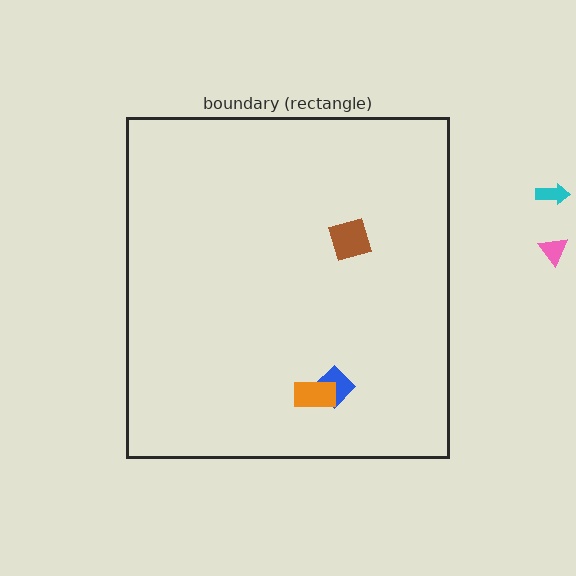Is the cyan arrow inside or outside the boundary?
Outside.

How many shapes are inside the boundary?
3 inside, 2 outside.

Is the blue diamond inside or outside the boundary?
Inside.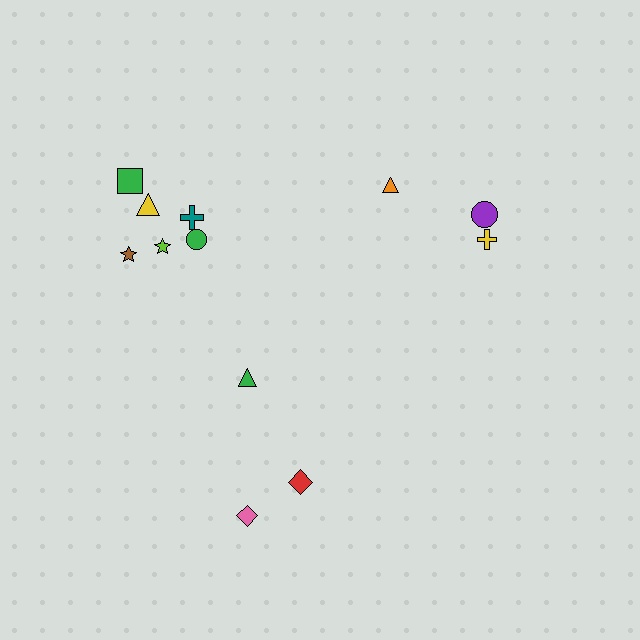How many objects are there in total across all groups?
There are 12 objects.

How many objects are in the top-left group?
There are 6 objects.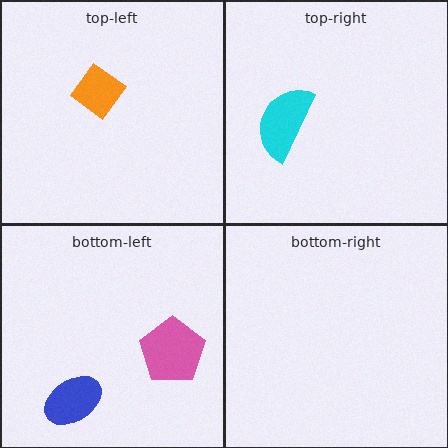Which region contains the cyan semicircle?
The top-right region.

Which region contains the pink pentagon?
The bottom-left region.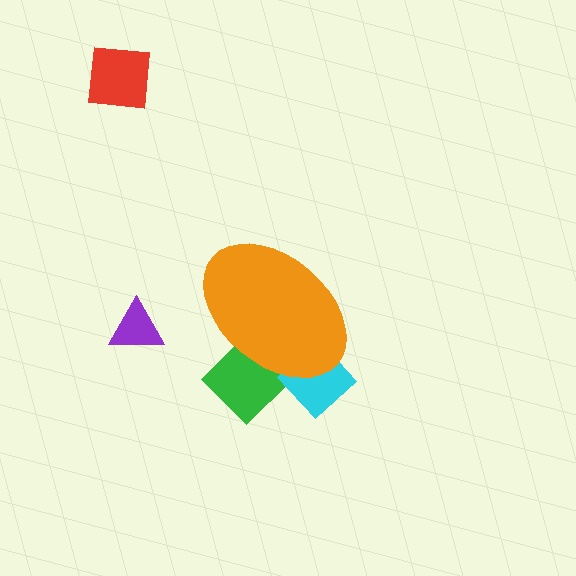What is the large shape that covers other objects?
An orange ellipse.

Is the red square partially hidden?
No, the red square is fully visible.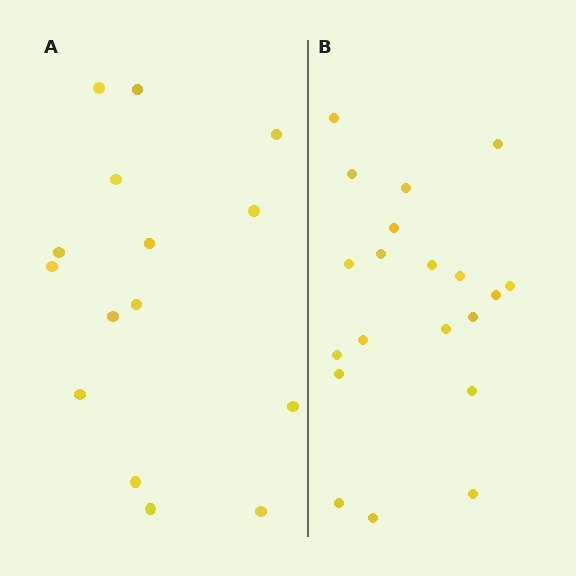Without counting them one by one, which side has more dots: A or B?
Region B (the right region) has more dots.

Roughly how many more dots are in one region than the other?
Region B has about 5 more dots than region A.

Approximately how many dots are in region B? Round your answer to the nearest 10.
About 20 dots.